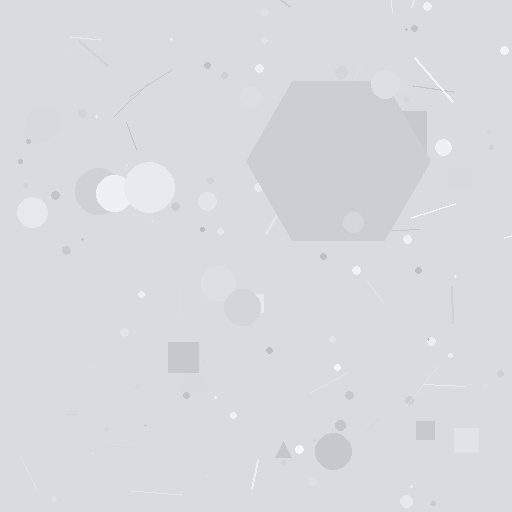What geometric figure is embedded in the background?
A hexagon is embedded in the background.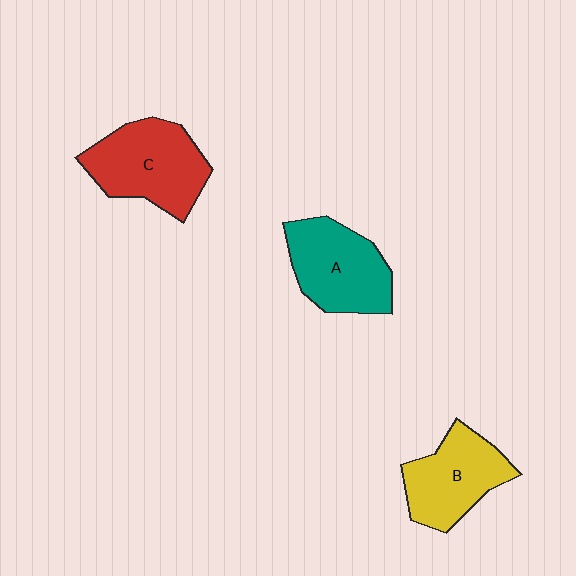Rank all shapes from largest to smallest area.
From largest to smallest: C (red), A (teal), B (yellow).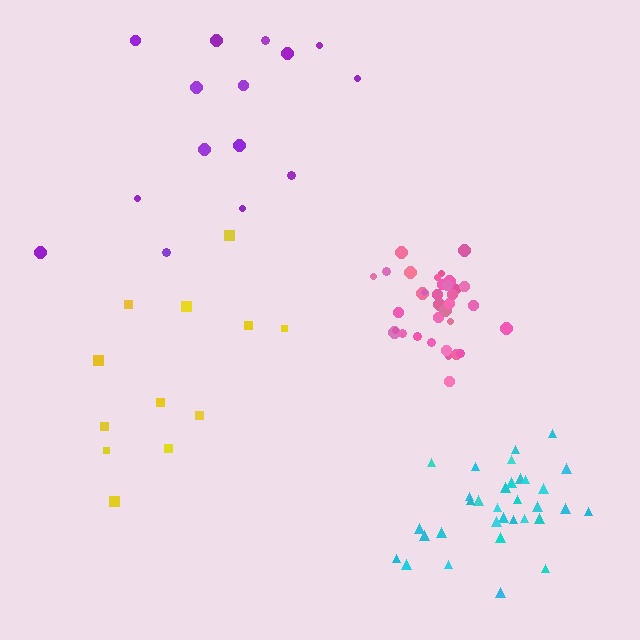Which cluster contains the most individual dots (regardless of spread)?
Pink (34).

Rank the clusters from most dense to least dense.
pink, cyan, purple, yellow.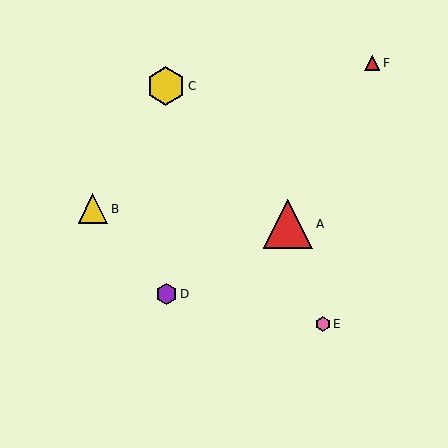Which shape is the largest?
The red triangle (labeled A) is the largest.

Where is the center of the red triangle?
The center of the red triangle is at (372, 63).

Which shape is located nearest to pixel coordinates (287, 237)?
The red triangle (labeled A) at (288, 224) is nearest to that location.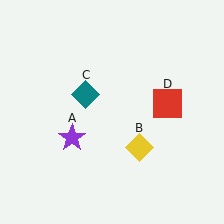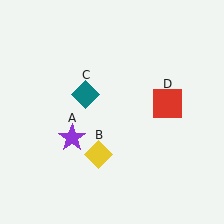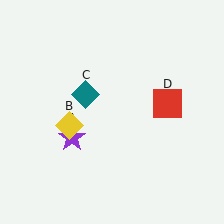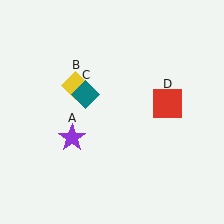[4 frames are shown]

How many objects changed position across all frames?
1 object changed position: yellow diamond (object B).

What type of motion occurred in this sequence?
The yellow diamond (object B) rotated clockwise around the center of the scene.